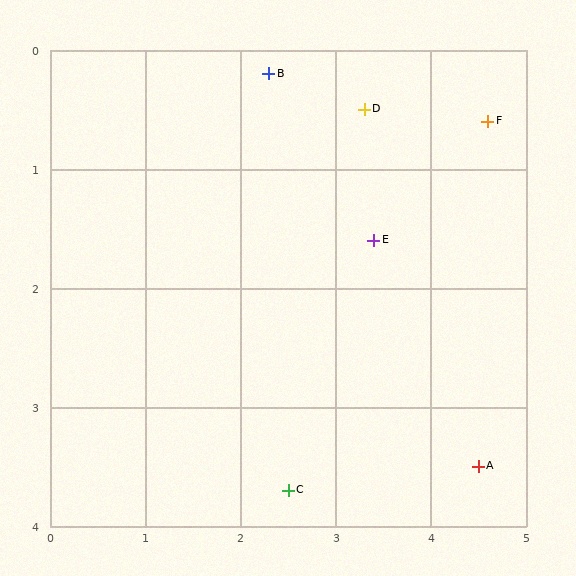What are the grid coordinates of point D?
Point D is at approximately (3.3, 0.5).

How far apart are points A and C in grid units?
Points A and C are about 2.0 grid units apart.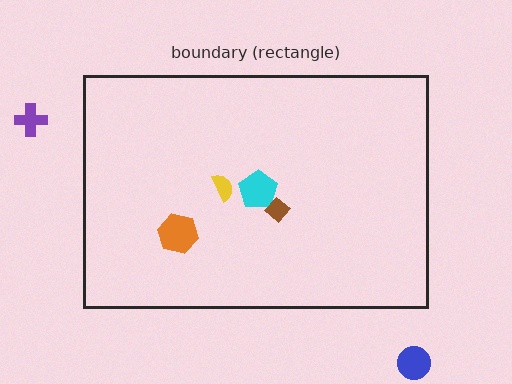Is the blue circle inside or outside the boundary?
Outside.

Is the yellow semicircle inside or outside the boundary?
Inside.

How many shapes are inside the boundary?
4 inside, 2 outside.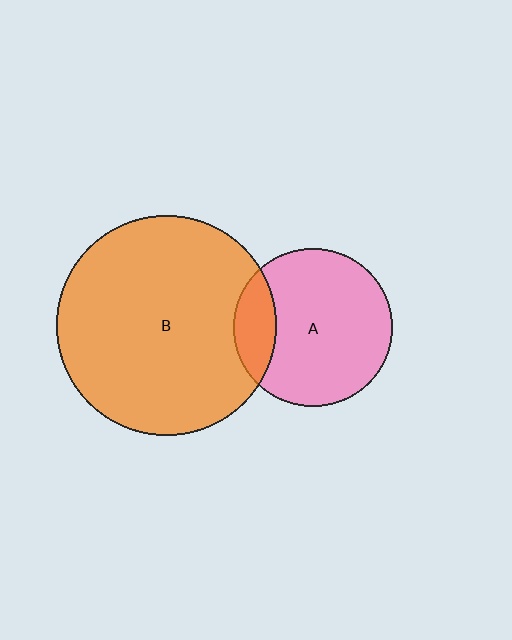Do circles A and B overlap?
Yes.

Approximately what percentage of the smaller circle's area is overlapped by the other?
Approximately 15%.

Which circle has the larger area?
Circle B (orange).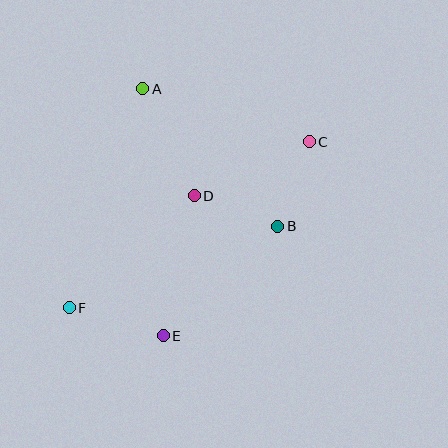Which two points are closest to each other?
Points B and D are closest to each other.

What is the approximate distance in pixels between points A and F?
The distance between A and F is approximately 231 pixels.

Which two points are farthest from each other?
Points C and F are farthest from each other.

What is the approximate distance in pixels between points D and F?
The distance between D and F is approximately 168 pixels.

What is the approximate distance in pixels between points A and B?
The distance between A and B is approximately 193 pixels.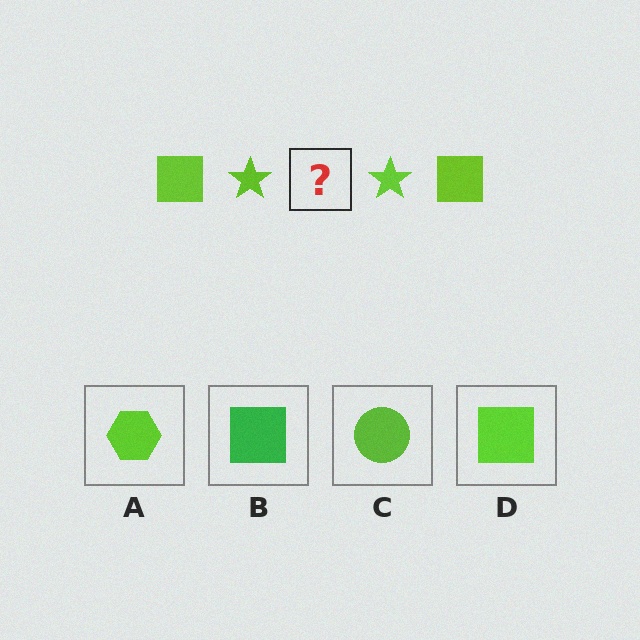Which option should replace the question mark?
Option D.